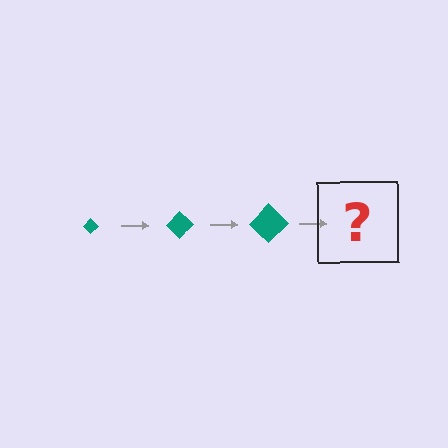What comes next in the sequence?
The next element should be a teal diamond, larger than the previous one.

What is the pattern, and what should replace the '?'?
The pattern is that the diamond gets progressively larger each step. The '?' should be a teal diamond, larger than the previous one.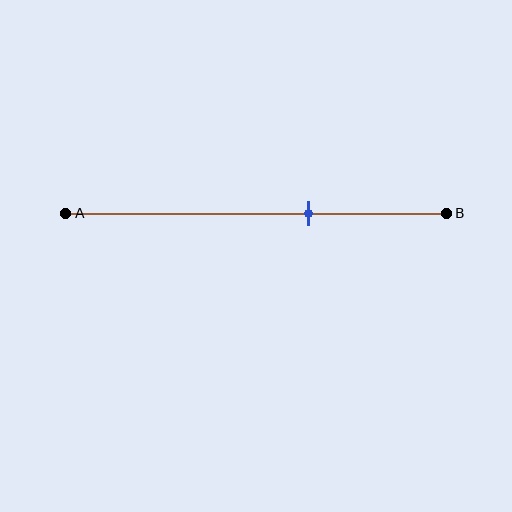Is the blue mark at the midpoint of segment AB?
No, the mark is at about 65% from A, not at the 50% midpoint.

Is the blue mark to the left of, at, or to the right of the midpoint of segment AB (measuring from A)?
The blue mark is to the right of the midpoint of segment AB.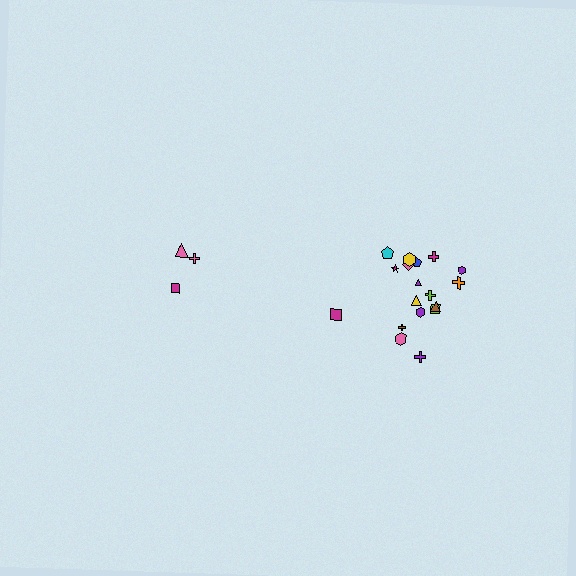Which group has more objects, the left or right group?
The right group.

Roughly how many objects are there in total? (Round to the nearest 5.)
Roughly 20 objects in total.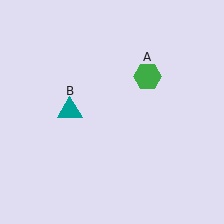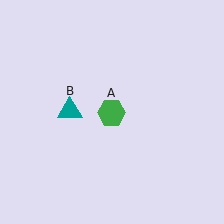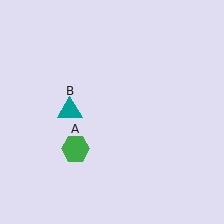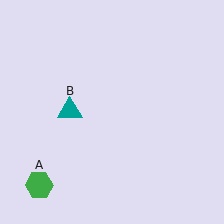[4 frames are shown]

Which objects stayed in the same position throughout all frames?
Teal triangle (object B) remained stationary.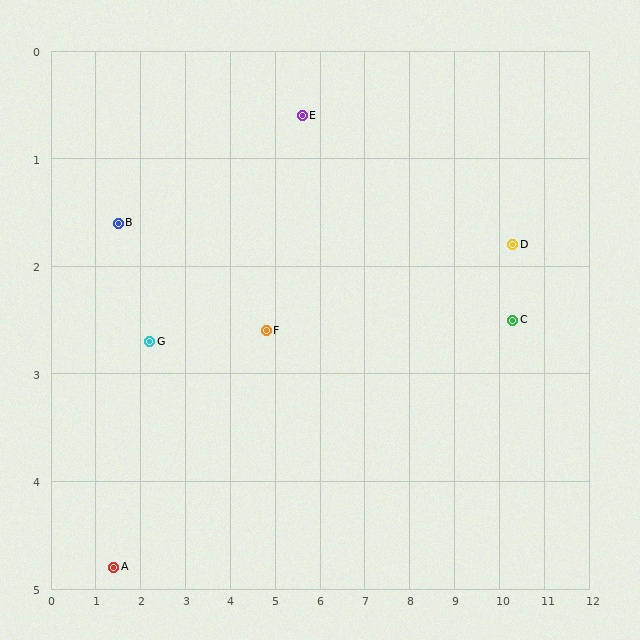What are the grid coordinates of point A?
Point A is at approximately (1.4, 4.8).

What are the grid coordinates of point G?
Point G is at approximately (2.2, 2.7).